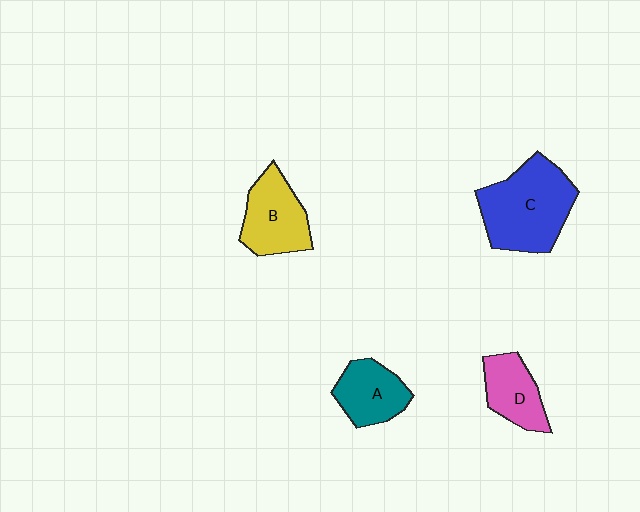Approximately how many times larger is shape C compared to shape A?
Approximately 1.8 times.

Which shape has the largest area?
Shape C (blue).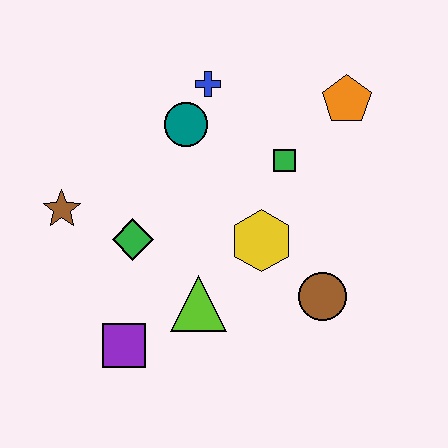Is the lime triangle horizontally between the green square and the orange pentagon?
No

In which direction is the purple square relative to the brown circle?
The purple square is to the left of the brown circle.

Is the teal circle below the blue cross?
Yes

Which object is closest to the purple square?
The lime triangle is closest to the purple square.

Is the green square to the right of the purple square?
Yes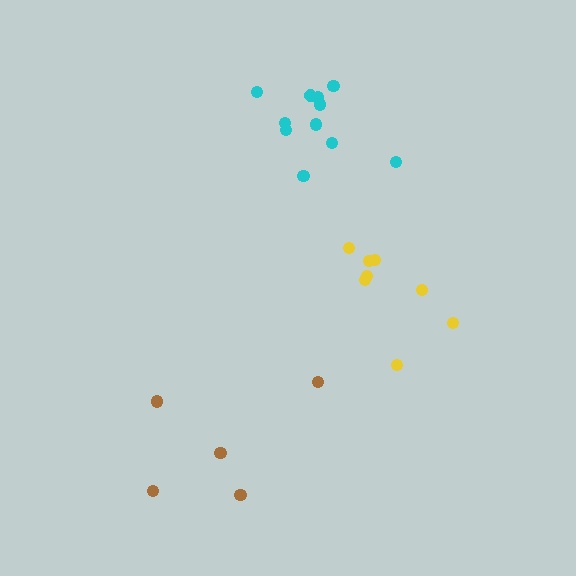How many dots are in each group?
Group 1: 5 dots, Group 2: 8 dots, Group 3: 11 dots (24 total).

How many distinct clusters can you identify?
There are 3 distinct clusters.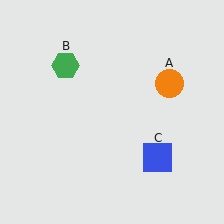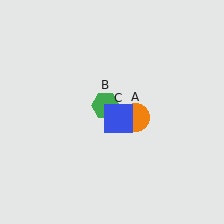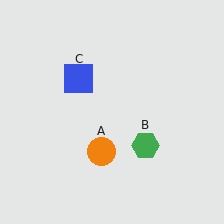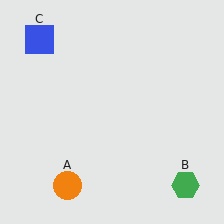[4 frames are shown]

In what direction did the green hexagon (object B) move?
The green hexagon (object B) moved down and to the right.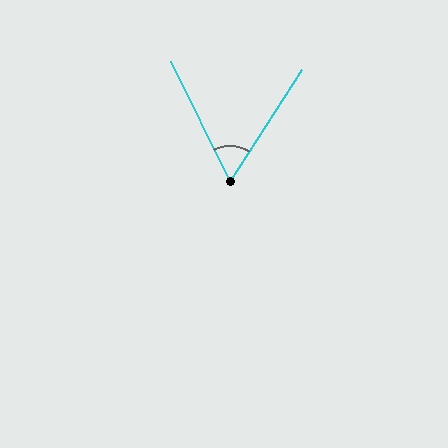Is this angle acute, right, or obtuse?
It is acute.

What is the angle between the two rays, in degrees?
Approximately 59 degrees.